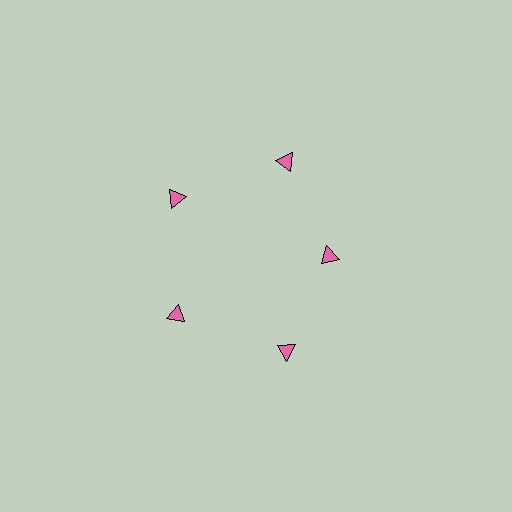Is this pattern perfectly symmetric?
No. The 5 pink triangles are arranged in a ring, but one element near the 3 o'clock position is pulled inward toward the center, breaking the 5-fold rotational symmetry.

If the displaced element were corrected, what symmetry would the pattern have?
It would have 5-fold rotational symmetry — the pattern would map onto itself every 72 degrees.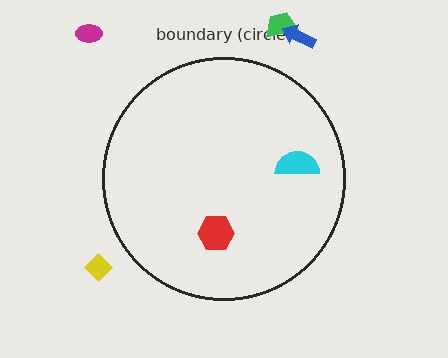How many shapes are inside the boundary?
2 inside, 4 outside.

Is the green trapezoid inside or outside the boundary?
Outside.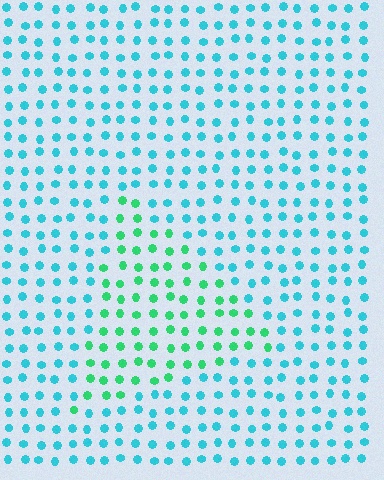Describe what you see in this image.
The image is filled with small cyan elements in a uniform arrangement. A triangle-shaped region is visible where the elements are tinted to a slightly different hue, forming a subtle color boundary.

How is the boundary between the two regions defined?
The boundary is defined purely by a slight shift in hue (about 41 degrees). Spacing, size, and orientation are identical on both sides.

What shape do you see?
I see a triangle.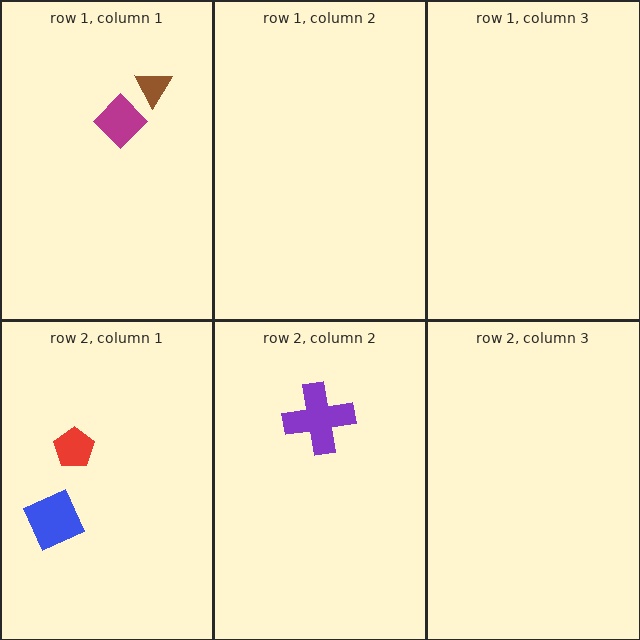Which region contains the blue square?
The row 2, column 1 region.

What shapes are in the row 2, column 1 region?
The blue square, the red pentagon.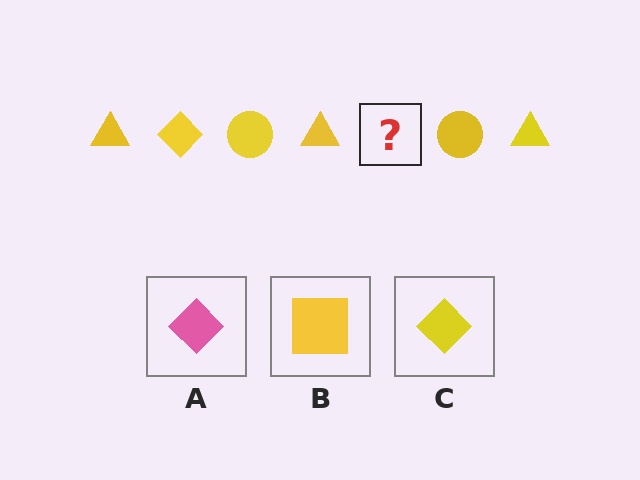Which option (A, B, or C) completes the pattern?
C.